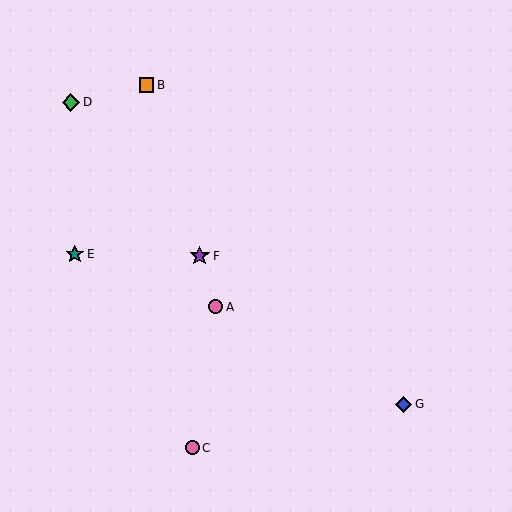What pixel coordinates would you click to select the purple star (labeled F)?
Click at (200, 256) to select the purple star F.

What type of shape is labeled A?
Shape A is a pink circle.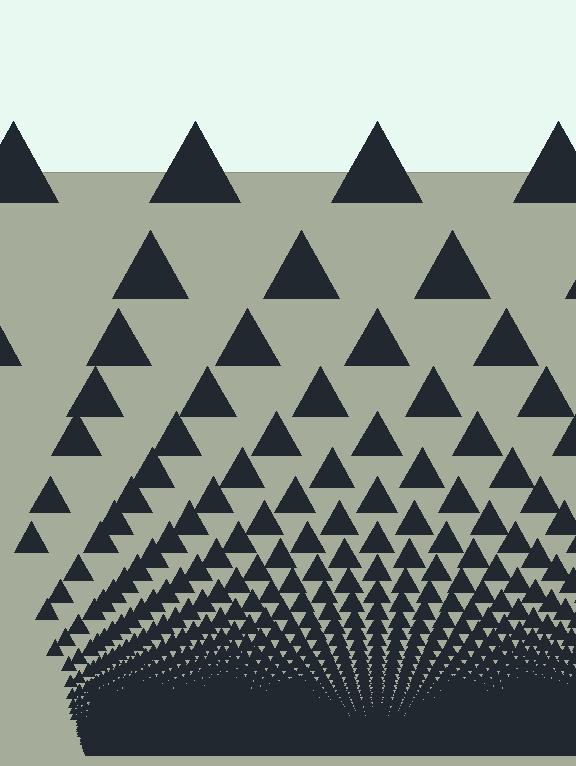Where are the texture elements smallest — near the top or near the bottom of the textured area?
Near the bottom.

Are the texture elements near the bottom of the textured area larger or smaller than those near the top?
Smaller. The gradient is inverted — elements near the bottom are smaller and denser.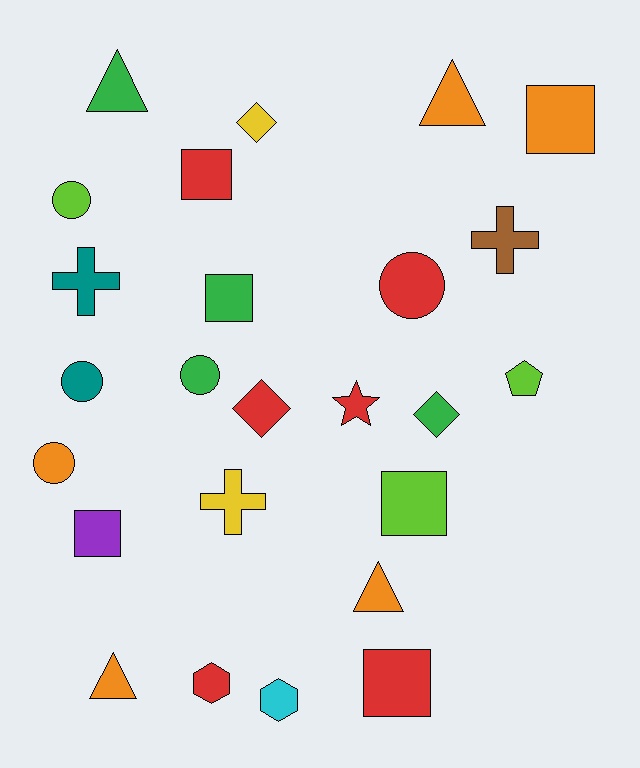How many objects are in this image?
There are 25 objects.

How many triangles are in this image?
There are 4 triangles.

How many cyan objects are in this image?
There is 1 cyan object.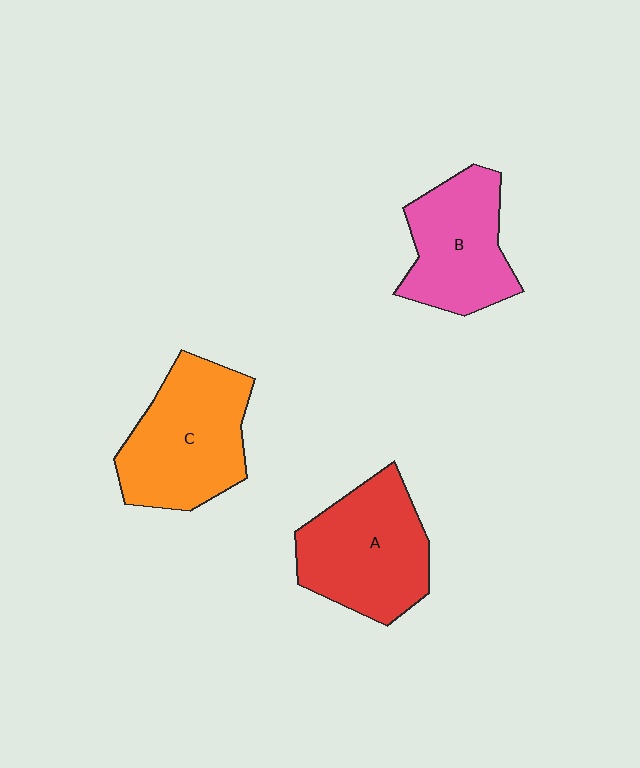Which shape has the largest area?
Shape C (orange).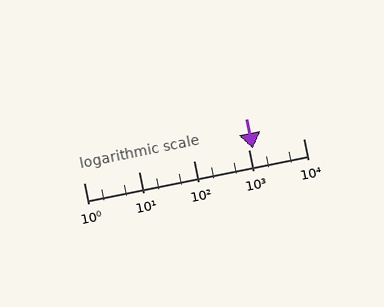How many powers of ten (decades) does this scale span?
The scale spans 4 decades, from 1 to 10000.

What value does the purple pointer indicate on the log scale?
The pointer indicates approximately 1200.